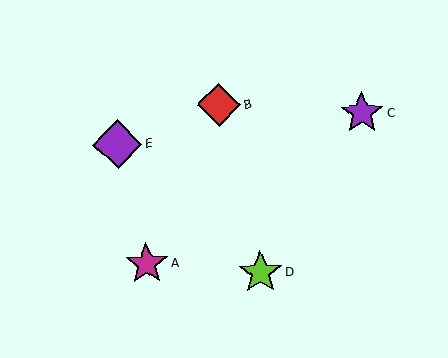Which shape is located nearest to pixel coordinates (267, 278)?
The lime star (labeled D) at (260, 273) is nearest to that location.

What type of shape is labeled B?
Shape B is a red diamond.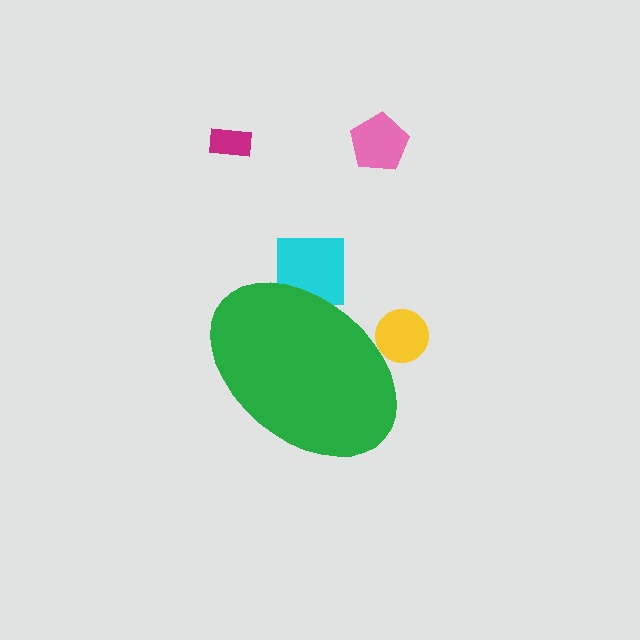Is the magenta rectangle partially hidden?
No, the magenta rectangle is fully visible.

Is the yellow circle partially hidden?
Yes, the yellow circle is partially hidden behind the green ellipse.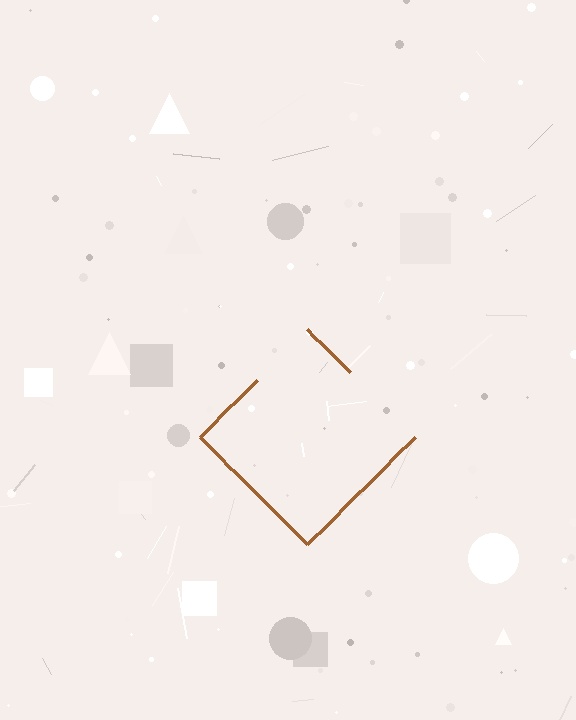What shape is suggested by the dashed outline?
The dashed outline suggests a diamond.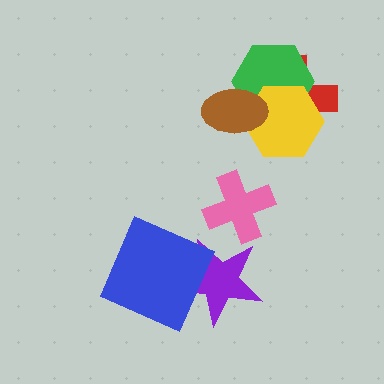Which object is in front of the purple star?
The blue square is in front of the purple star.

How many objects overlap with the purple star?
1 object overlaps with the purple star.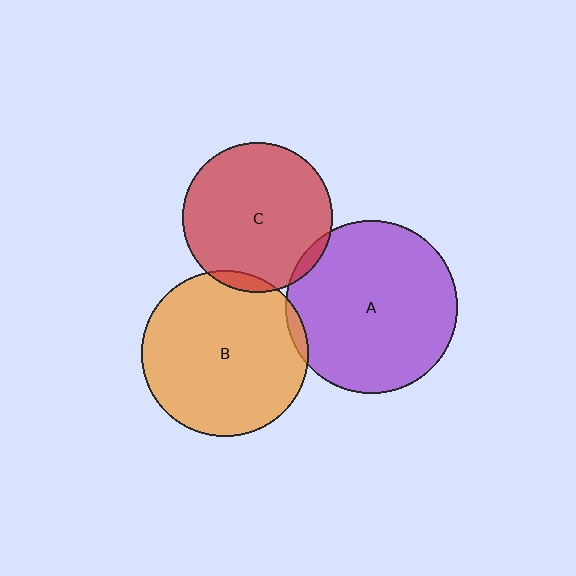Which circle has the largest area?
Circle A (purple).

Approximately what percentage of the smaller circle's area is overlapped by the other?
Approximately 5%.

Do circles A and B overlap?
Yes.